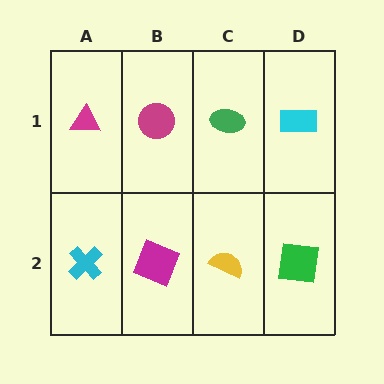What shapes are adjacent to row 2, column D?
A cyan rectangle (row 1, column D), a yellow semicircle (row 2, column C).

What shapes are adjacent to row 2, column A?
A magenta triangle (row 1, column A), a magenta square (row 2, column B).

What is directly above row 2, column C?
A green ellipse.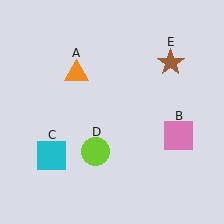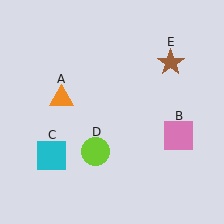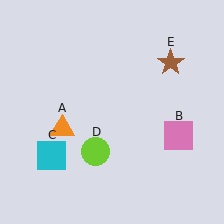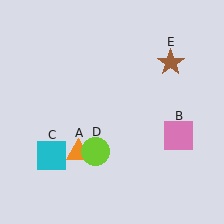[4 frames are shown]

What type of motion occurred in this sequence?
The orange triangle (object A) rotated counterclockwise around the center of the scene.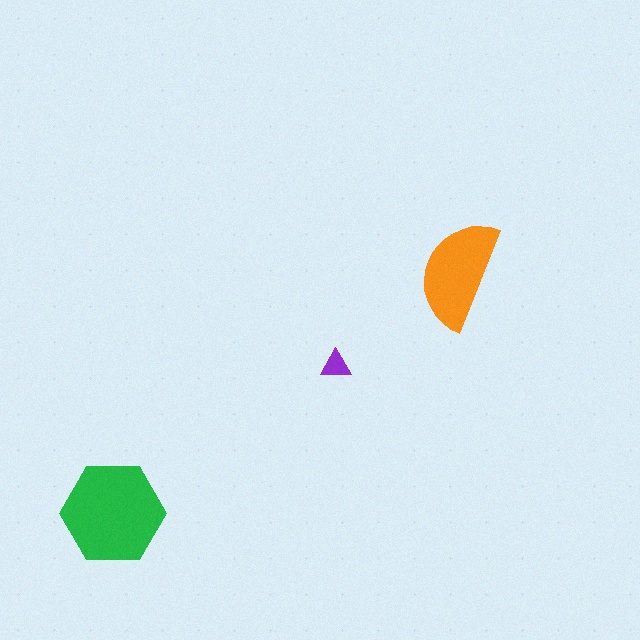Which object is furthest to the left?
The green hexagon is leftmost.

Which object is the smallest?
The purple triangle.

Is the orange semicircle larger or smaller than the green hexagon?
Smaller.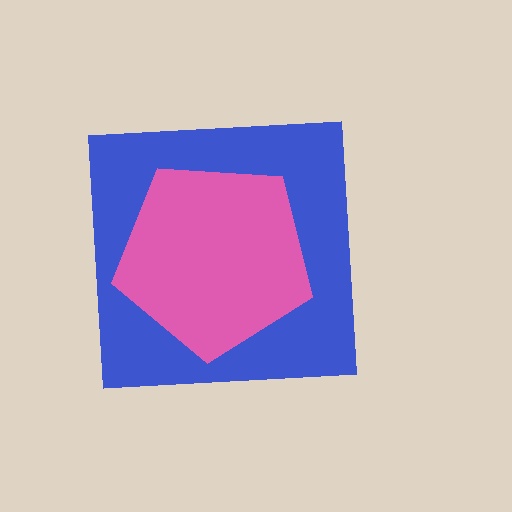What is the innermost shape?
The pink pentagon.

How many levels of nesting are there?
2.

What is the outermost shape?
The blue square.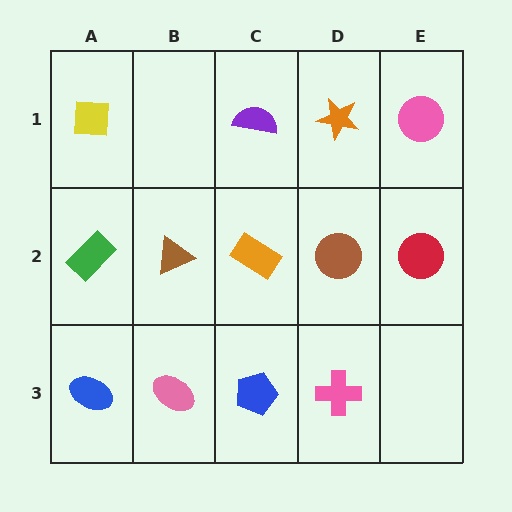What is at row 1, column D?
An orange star.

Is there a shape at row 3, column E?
No, that cell is empty.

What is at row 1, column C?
A purple semicircle.